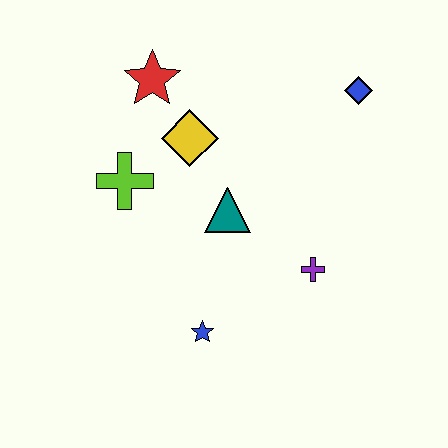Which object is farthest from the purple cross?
The red star is farthest from the purple cross.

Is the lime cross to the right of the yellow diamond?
No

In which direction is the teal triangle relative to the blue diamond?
The teal triangle is to the left of the blue diamond.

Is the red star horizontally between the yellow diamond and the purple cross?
No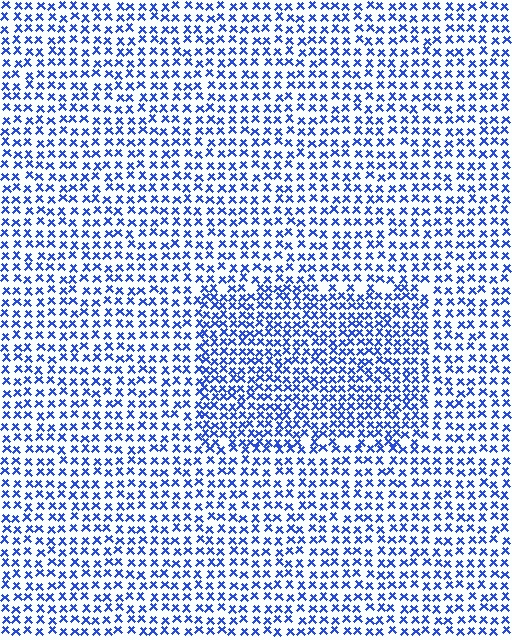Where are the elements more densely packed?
The elements are more densely packed inside the rectangle boundary.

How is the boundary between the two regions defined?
The boundary is defined by a change in element density (approximately 1.6x ratio). All elements are the same color, size, and shape.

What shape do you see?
I see a rectangle.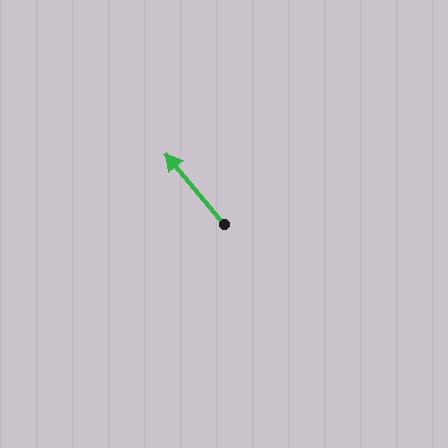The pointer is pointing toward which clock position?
Roughly 11 o'clock.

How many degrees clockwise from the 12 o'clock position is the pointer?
Approximately 320 degrees.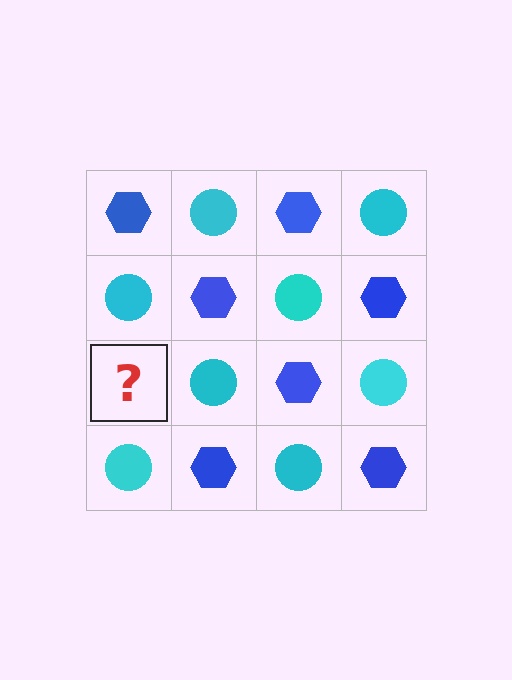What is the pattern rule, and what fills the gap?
The rule is that it alternates blue hexagon and cyan circle in a checkerboard pattern. The gap should be filled with a blue hexagon.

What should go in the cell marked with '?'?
The missing cell should contain a blue hexagon.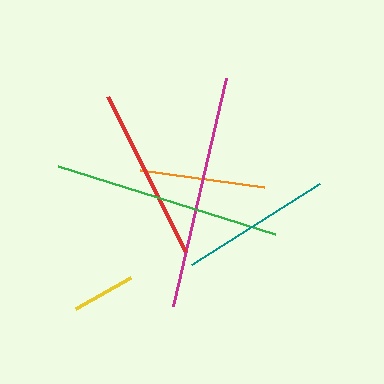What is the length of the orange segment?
The orange segment is approximately 126 pixels long.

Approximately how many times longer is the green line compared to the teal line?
The green line is approximately 1.5 times the length of the teal line.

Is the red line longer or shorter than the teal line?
The red line is longer than the teal line.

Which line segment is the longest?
The magenta line is the longest at approximately 234 pixels.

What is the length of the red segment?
The red segment is approximately 174 pixels long.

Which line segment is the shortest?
The yellow line is the shortest at approximately 64 pixels.